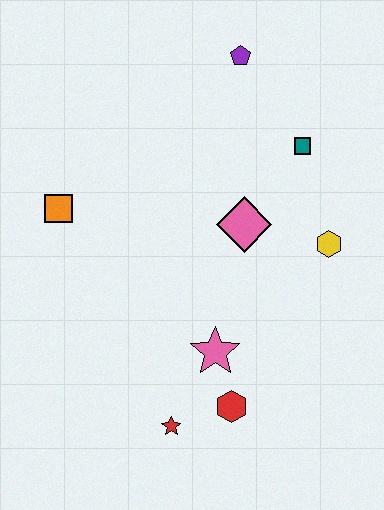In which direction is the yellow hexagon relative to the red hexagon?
The yellow hexagon is above the red hexagon.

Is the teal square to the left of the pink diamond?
No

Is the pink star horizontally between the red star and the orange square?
No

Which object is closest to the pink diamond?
The yellow hexagon is closest to the pink diamond.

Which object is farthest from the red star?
The purple pentagon is farthest from the red star.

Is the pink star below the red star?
No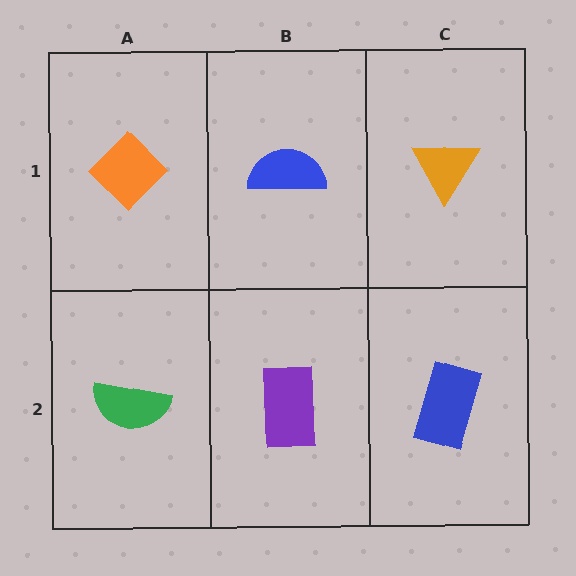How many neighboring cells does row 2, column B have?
3.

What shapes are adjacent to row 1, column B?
A purple rectangle (row 2, column B), an orange diamond (row 1, column A), an orange triangle (row 1, column C).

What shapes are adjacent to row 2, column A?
An orange diamond (row 1, column A), a purple rectangle (row 2, column B).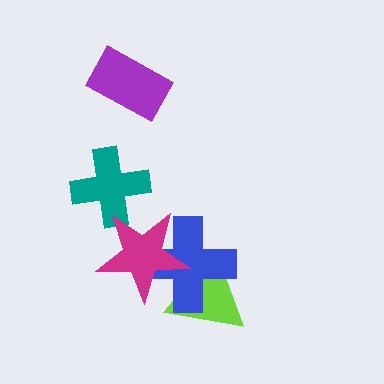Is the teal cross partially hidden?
Yes, it is partially covered by another shape.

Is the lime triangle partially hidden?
Yes, it is partially covered by another shape.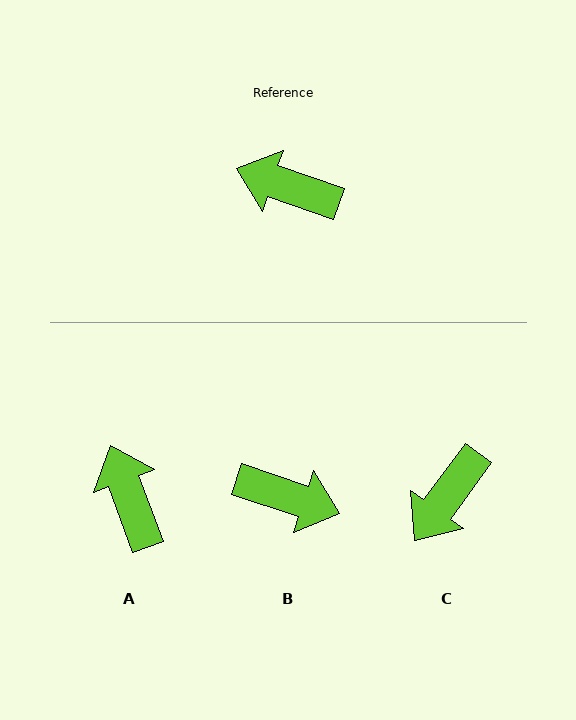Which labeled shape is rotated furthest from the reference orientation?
B, about 179 degrees away.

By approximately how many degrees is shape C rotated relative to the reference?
Approximately 73 degrees counter-clockwise.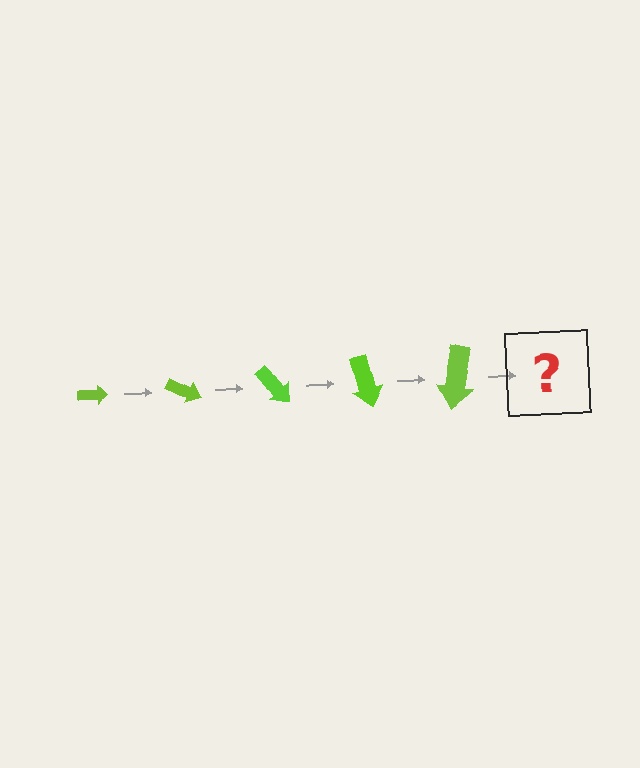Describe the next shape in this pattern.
It should be an arrow, larger than the previous one and rotated 125 degrees from the start.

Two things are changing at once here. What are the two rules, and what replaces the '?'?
The two rules are that the arrow grows larger each step and it rotates 25 degrees each step. The '?' should be an arrow, larger than the previous one and rotated 125 degrees from the start.